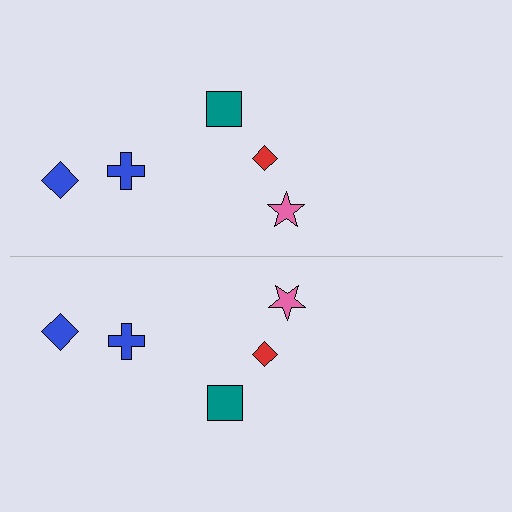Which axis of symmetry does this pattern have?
The pattern has a horizontal axis of symmetry running through the center of the image.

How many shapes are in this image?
There are 10 shapes in this image.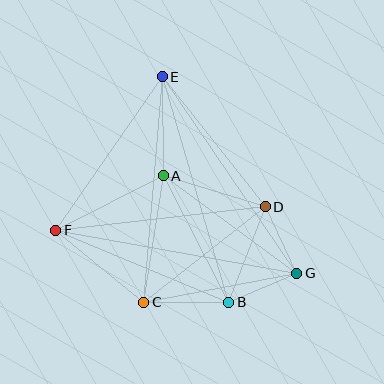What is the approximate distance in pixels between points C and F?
The distance between C and F is approximately 114 pixels.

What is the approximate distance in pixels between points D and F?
The distance between D and F is approximately 211 pixels.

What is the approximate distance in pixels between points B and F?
The distance between B and F is approximately 187 pixels.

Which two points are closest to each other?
Points D and G are closest to each other.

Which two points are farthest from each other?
Points F and G are farthest from each other.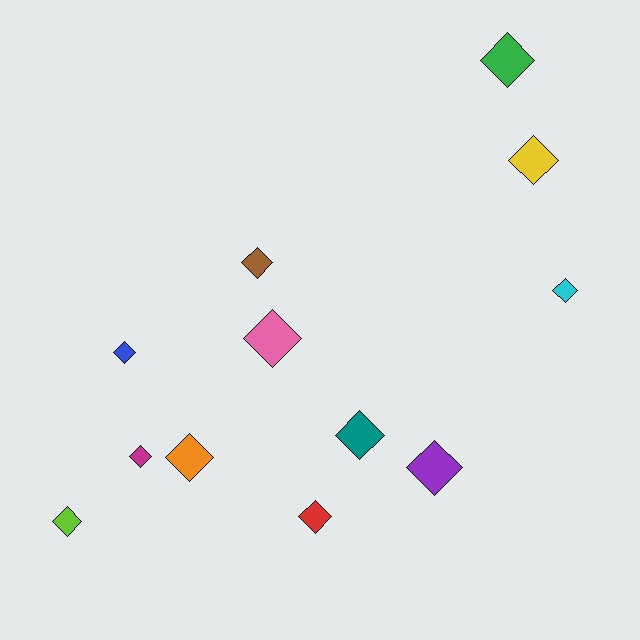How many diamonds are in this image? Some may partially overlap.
There are 12 diamonds.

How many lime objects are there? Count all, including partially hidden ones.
There is 1 lime object.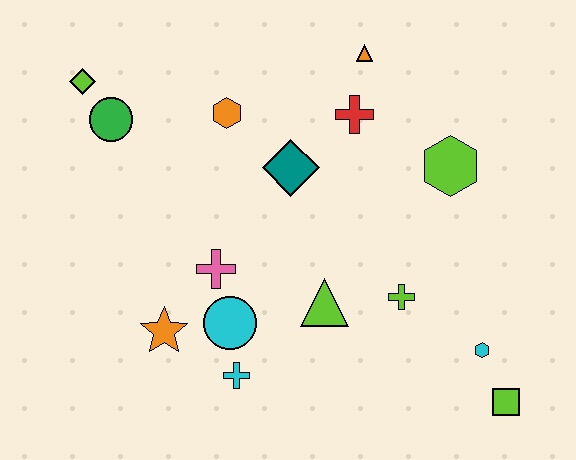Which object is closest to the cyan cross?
The cyan circle is closest to the cyan cross.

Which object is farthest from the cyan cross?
The orange triangle is farthest from the cyan cross.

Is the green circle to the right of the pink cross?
No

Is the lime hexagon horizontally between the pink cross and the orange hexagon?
No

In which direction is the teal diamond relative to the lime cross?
The teal diamond is above the lime cross.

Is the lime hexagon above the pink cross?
Yes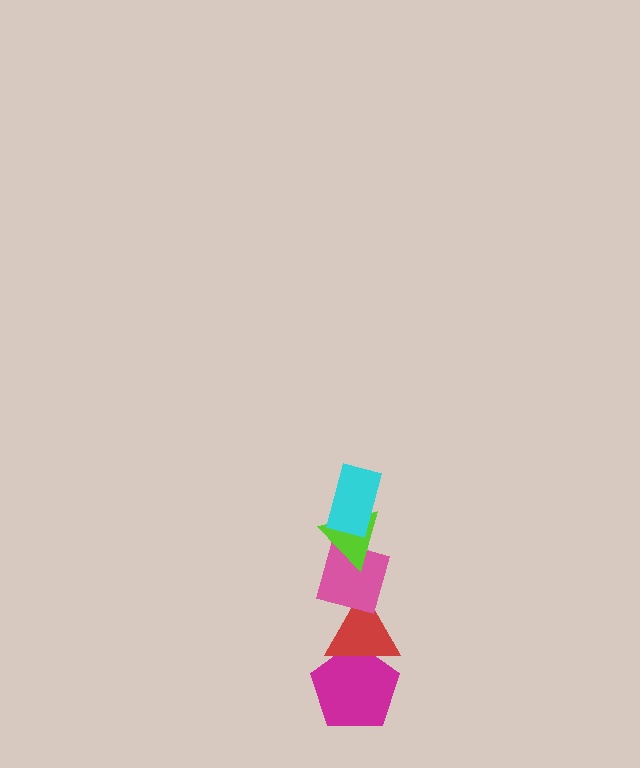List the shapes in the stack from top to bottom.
From top to bottom: the cyan rectangle, the lime triangle, the pink diamond, the red triangle, the magenta pentagon.